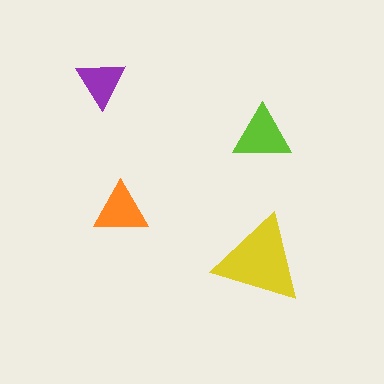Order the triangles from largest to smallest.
the yellow one, the lime one, the orange one, the purple one.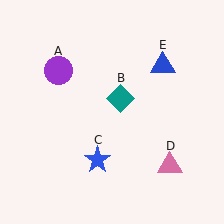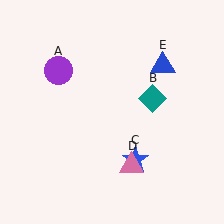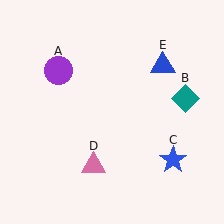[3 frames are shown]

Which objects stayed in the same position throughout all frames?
Purple circle (object A) and blue triangle (object E) remained stationary.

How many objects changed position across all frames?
3 objects changed position: teal diamond (object B), blue star (object C), pink triangle (object D).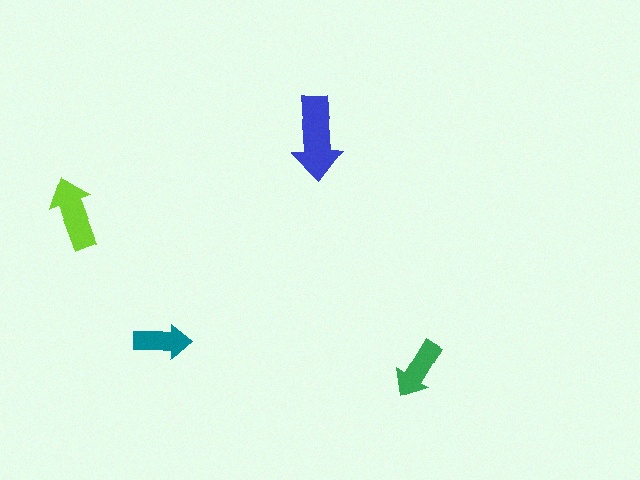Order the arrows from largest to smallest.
the blue one, the lime one, the green one, the teal one.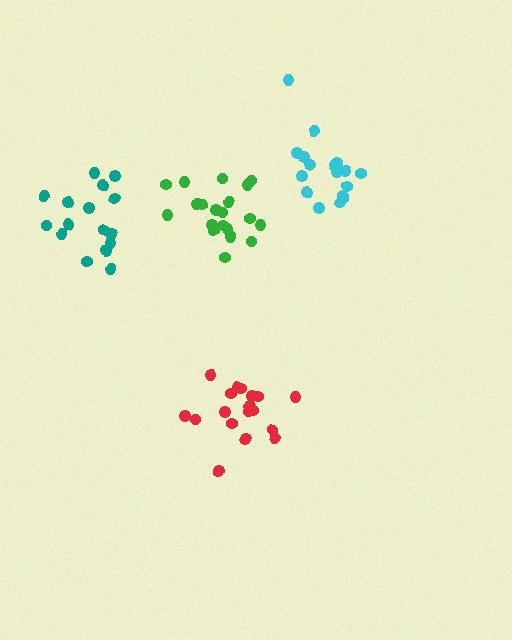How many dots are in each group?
Group 1: 20 dots, Group 2: 18 dots, Group 3: 17 dots, Group 4: 16 dots (71 total).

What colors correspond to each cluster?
The clusters are colored: green, red, cyan, teal.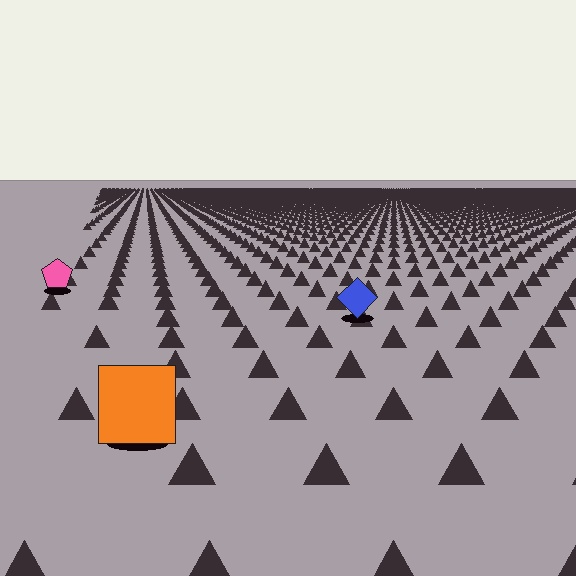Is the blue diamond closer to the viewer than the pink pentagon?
Yes. The blue diamond is closer — you can tell from the texture gradient: the ground texture is coarser near it.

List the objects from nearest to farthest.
From nearest to farthest: the orange square, the blue diamond, the pink pentagon.